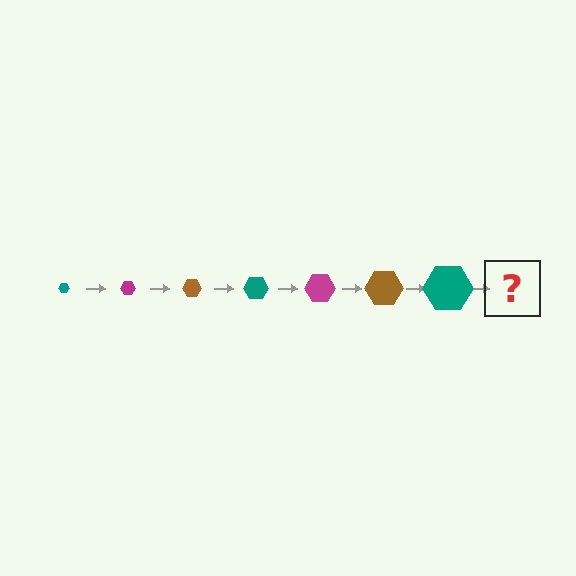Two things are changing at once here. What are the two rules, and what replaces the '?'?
The two rules are that the hexagon grows larger each step and the color cycles through teal, magenta, and brown. The '?' should be a magenta hexagon, larger than the previous one.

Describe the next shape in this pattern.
It should be a magenta hexagon, larger than the previous one.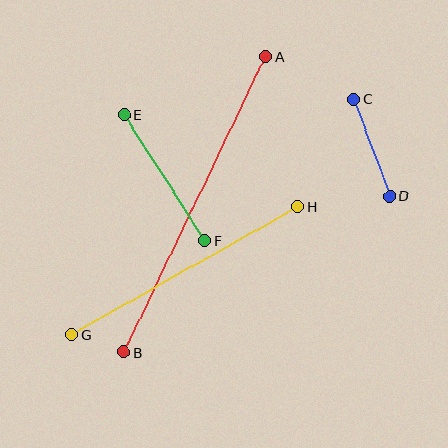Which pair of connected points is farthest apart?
Points A and B are farthest apart.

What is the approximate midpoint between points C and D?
The midpoint is at approximately (372, 148) pixels.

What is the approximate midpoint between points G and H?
The midpoint is at approximately (185, 270) pixels.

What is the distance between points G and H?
The distance is approximately 259 pixels.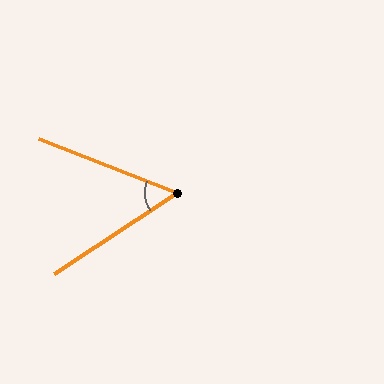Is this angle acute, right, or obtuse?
It is acute.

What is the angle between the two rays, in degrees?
Approximately 54 degrees.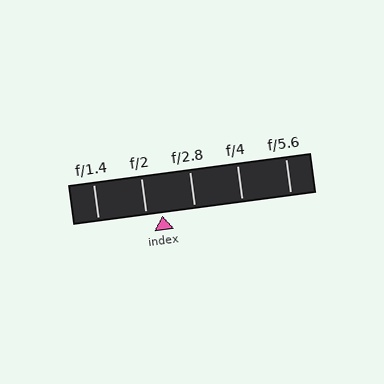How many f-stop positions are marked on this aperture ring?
There are 5 f-stop positions marked.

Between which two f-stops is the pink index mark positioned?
The index mark is between f/2 and f/2.8.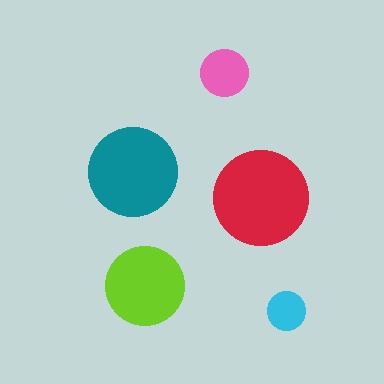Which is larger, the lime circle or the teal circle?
The teal one.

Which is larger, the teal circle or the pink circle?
The teal one.